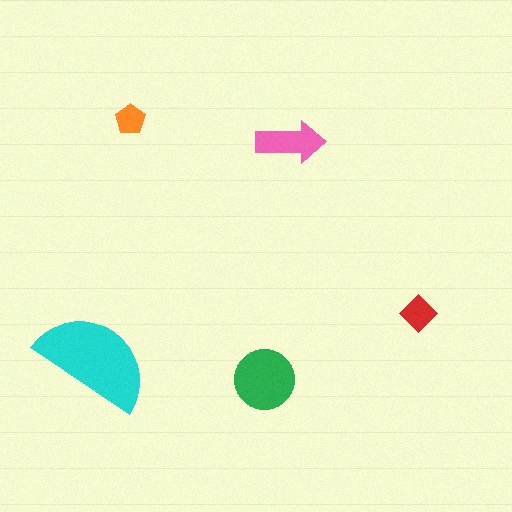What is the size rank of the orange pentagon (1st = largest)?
5th.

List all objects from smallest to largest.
The orange pentagon, the red diamond, the pink arrow, the green circle, the cyan semicircle.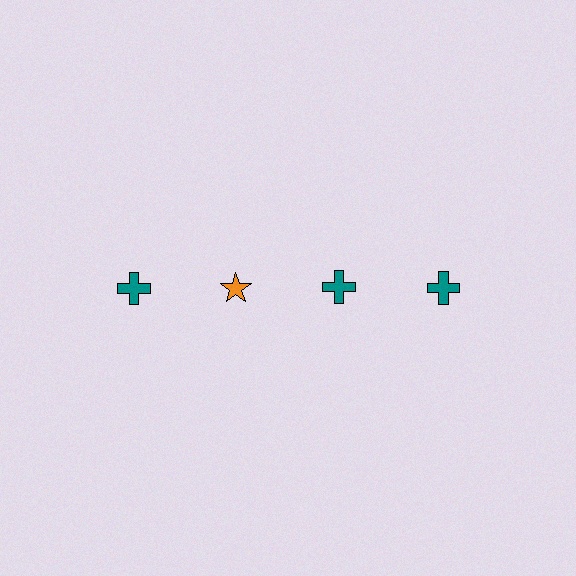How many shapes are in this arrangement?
There are 4 shapes arranged in a grid pattern.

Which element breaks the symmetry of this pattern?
The orange star in the top row, second from left column breaks the symmetry. All other shapes are teal crosses.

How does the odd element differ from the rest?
It differs in both color (orange instead of teal) and shape (star instead of cross).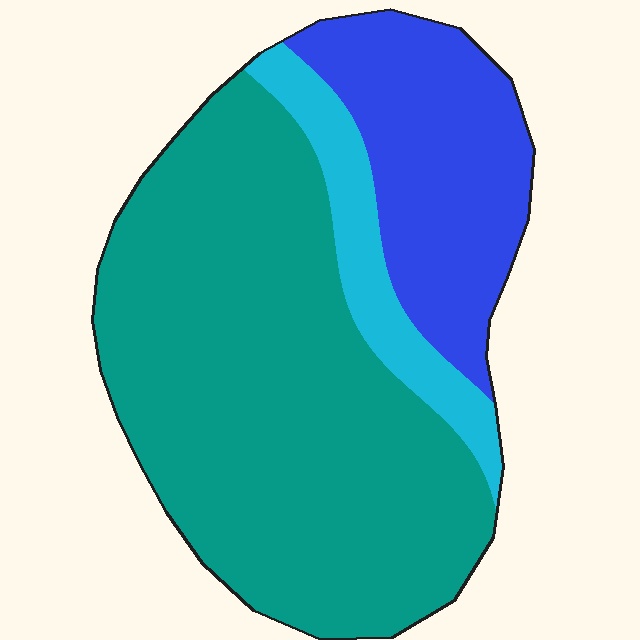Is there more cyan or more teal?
Teal.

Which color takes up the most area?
Teal, at roughly 65%.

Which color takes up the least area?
Cyan, at roughly 10%.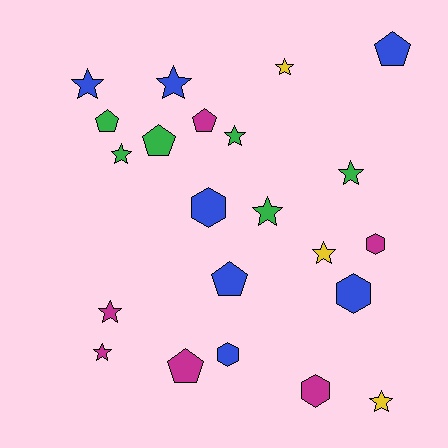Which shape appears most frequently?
Star, with 11 objects.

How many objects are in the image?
There are 22 objects.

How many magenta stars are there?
There are 2 magenta stars.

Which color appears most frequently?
Blue, with 7 objects.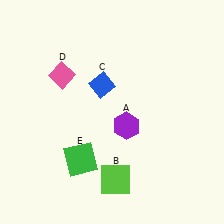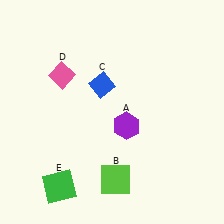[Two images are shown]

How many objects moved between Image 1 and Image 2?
1 object moved between the two images.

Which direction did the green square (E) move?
The green square (E) moved down.